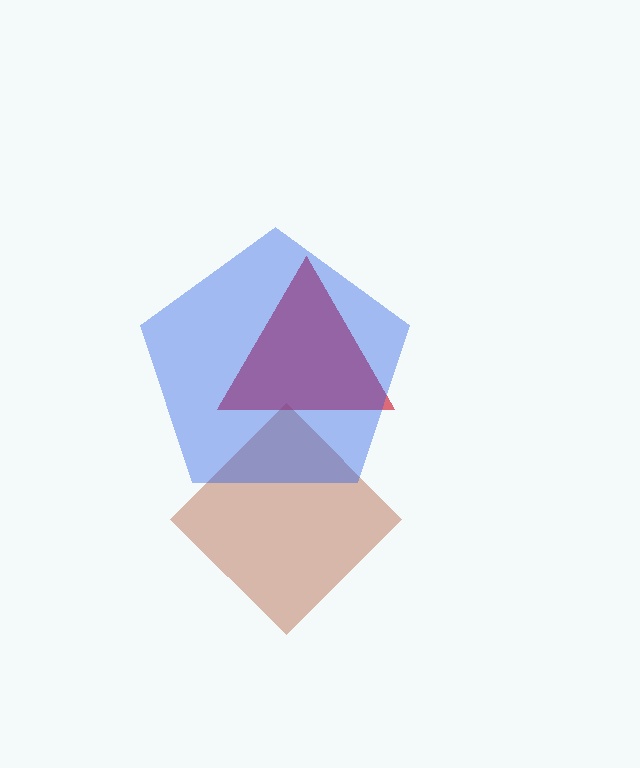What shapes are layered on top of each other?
The layered shapes are: a brown diamond, a red triangle, a blue pentagon.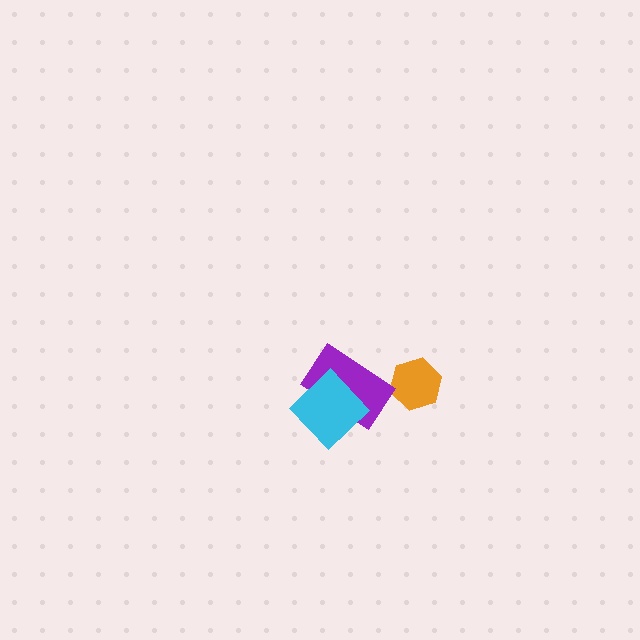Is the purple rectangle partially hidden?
Yes, it is partially covered by another shape.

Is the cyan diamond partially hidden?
No, no other shape covers it.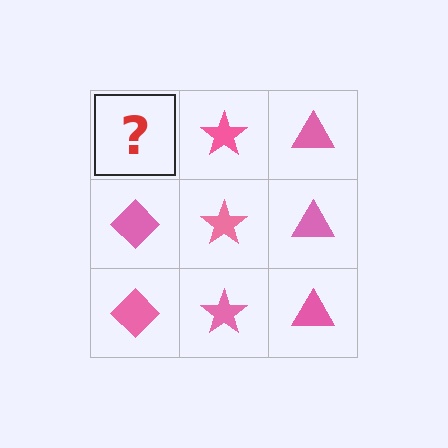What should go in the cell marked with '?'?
The missing cell should contain a pink diamond.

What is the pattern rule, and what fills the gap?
The rule is that each column has a consistent shape. The gap should be filled with a pink diamond.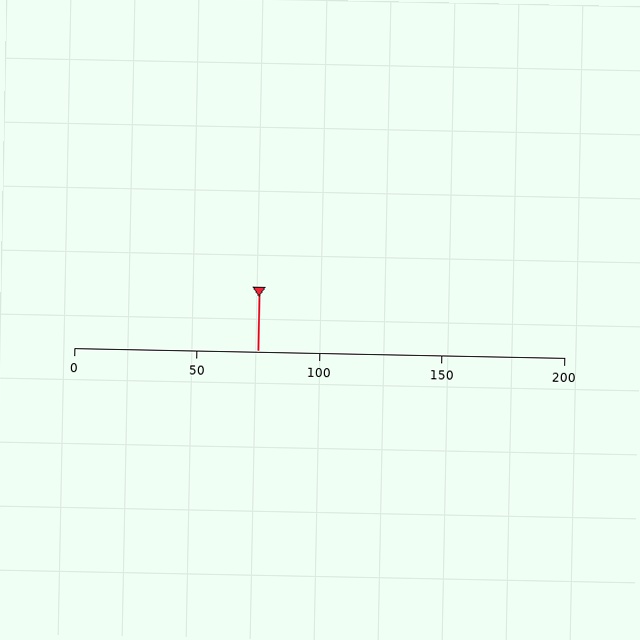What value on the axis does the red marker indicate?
The marker indicates approximately 75.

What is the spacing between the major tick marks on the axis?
The major ticks are spaced 50 apart.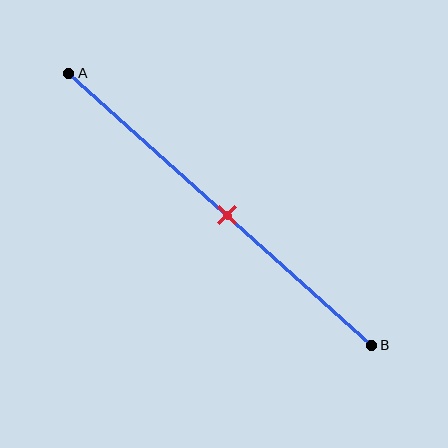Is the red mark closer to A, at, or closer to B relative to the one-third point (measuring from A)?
The red mark is closer to point B than the one-third point of segment AB.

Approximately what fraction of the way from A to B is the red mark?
The red mark is approximately 50% of the way from A to B.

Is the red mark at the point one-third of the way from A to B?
No, the mark is at about 50% from A, not at the 33% one-third point.